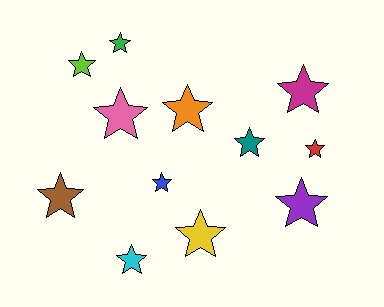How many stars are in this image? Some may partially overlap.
There are 12 stars.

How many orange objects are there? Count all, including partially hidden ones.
There is 1 orange object.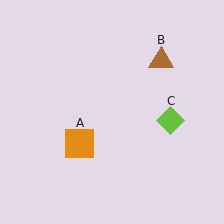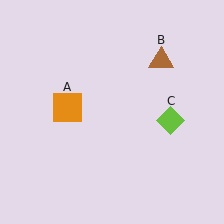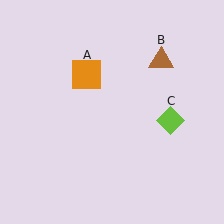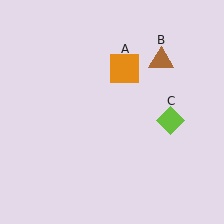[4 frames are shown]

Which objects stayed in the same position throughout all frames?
Brown triangle (object B) and lime diamond (object C) remained stationary.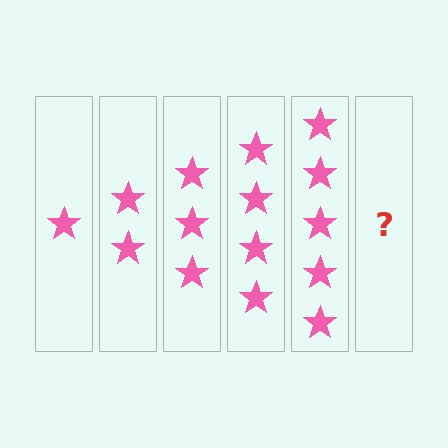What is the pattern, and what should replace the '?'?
The pattern is that each step adds one more star. The '?' should be 6 stars.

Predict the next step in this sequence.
The next step is 6 stars.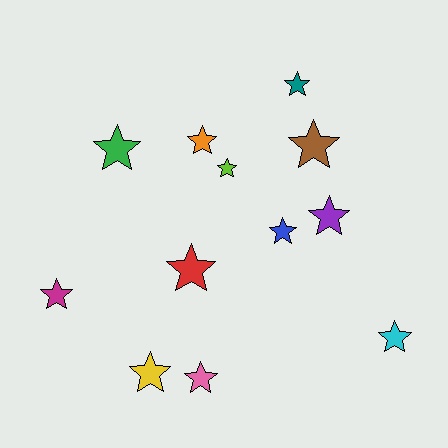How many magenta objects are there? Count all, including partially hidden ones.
There is 1 magenta object.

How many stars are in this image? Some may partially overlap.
There are 12 stars.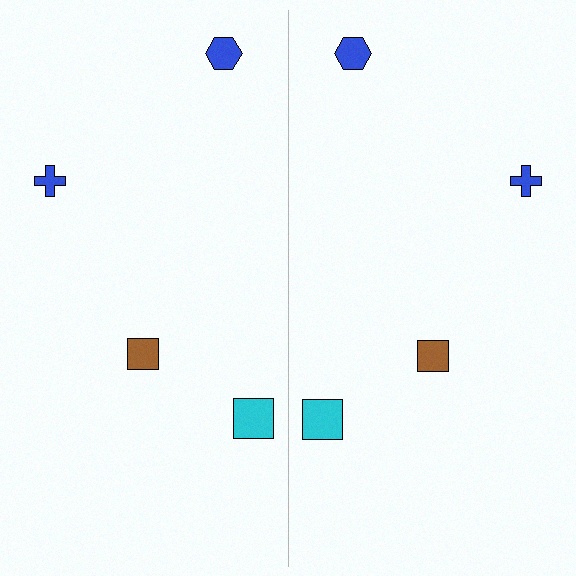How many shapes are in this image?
There are 8 shapes in this image.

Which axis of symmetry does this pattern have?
The pattern has a vertical axis of symmetry running through the center of the image.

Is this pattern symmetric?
Yes, this pattern has bilateral (reflection) symmetry.